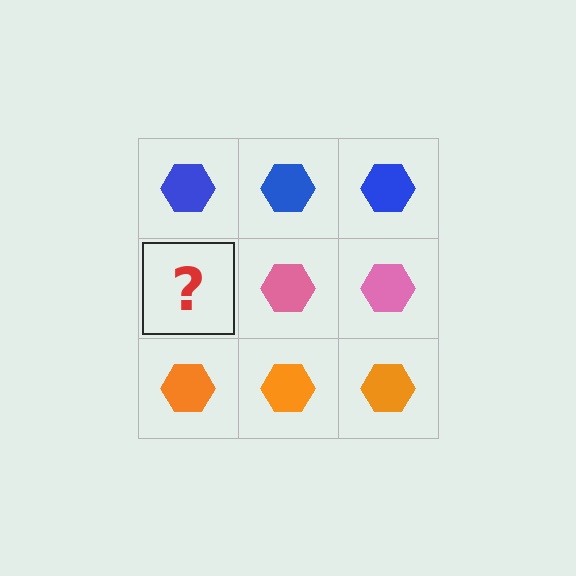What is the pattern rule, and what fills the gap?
The rule is that each row has a consistent color. The gap should be filled with a pink hexagon.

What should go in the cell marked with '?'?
The missing cell should contain a pink hexagon.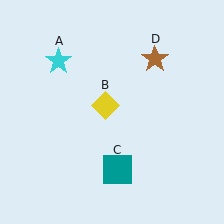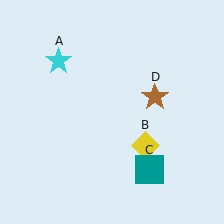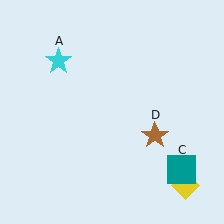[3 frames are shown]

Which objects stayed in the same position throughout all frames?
Cyan star (object A) remained stationary.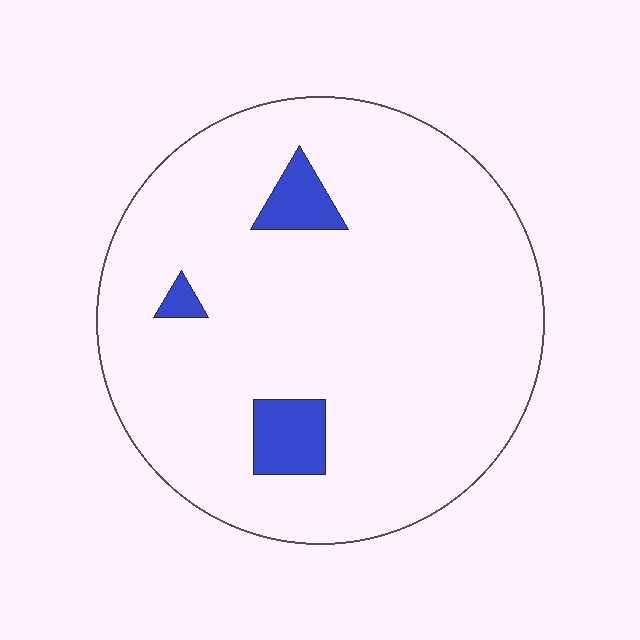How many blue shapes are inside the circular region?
3.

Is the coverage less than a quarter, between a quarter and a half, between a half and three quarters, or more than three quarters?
Less than a quarter.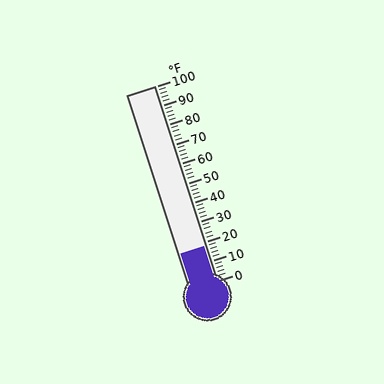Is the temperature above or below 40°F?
The temperature is below 40°F.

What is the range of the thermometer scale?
The thermometer scale ranges from 0°F to 100°F.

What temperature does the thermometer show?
The thermometer shows approximately 18°F.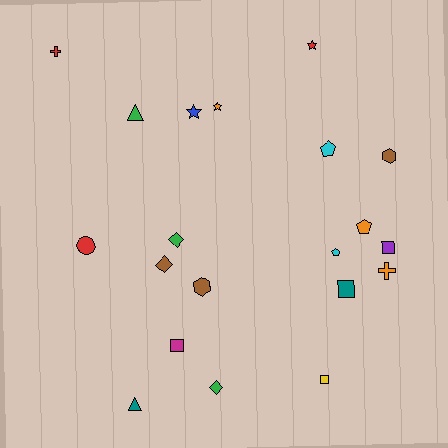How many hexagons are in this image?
There are 2 hexagons.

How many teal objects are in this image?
There are 2 teal objects.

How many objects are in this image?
There are 20 objects.